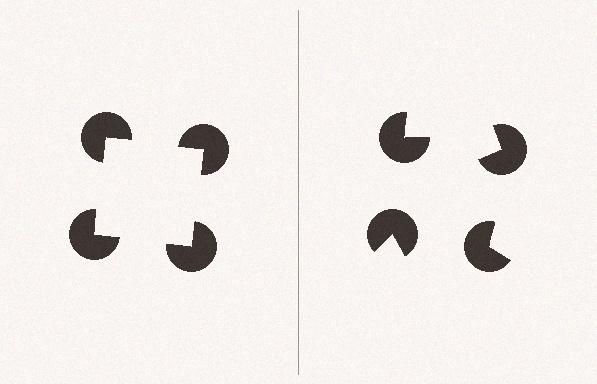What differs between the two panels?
The pac-man discs are positioned identically on both sides; only the wedge orientations differ. On the left they align to a square; on the right they are misaligned.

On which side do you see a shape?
An illusory square appears on the left side. On the right side the wedge cuts are rotated, so no coherent shape forms.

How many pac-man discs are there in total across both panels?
8 — 4 on each side.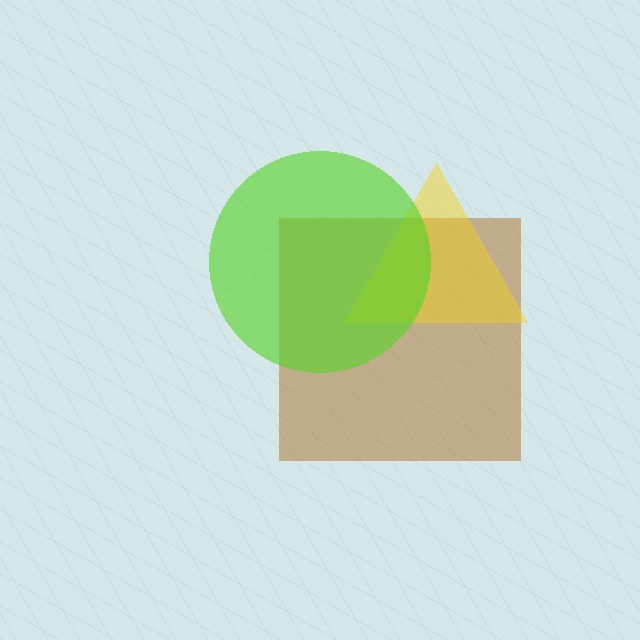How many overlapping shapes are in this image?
There are 3 overlapping shapes in the image.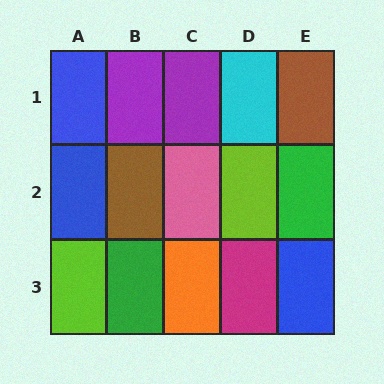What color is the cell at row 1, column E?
Brown.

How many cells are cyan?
1 cell is cyan.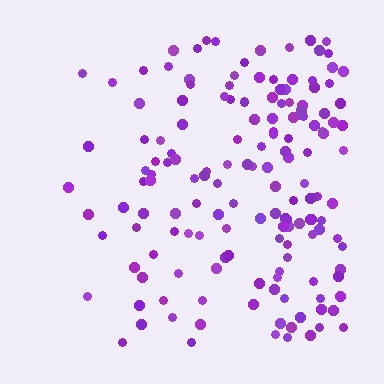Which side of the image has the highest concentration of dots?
The right.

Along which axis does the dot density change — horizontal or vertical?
Horizontal.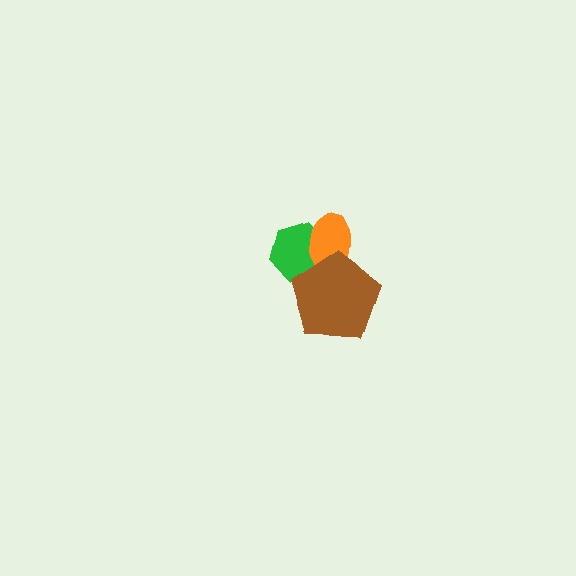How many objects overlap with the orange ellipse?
2 objects overlap with the orange ellipse.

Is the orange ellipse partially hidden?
Yes, it is partially covered by another shape.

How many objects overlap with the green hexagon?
2 objects overlap with the green hexagon.